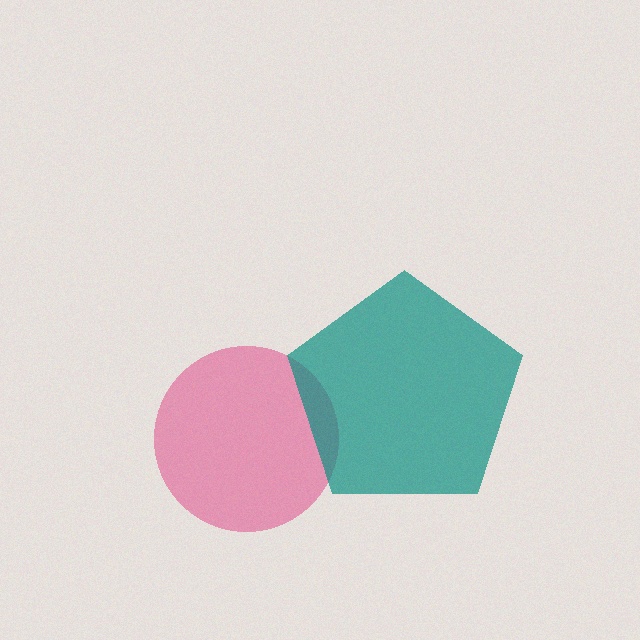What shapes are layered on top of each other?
The layered shapes are: a pink circle, a teal pentagon.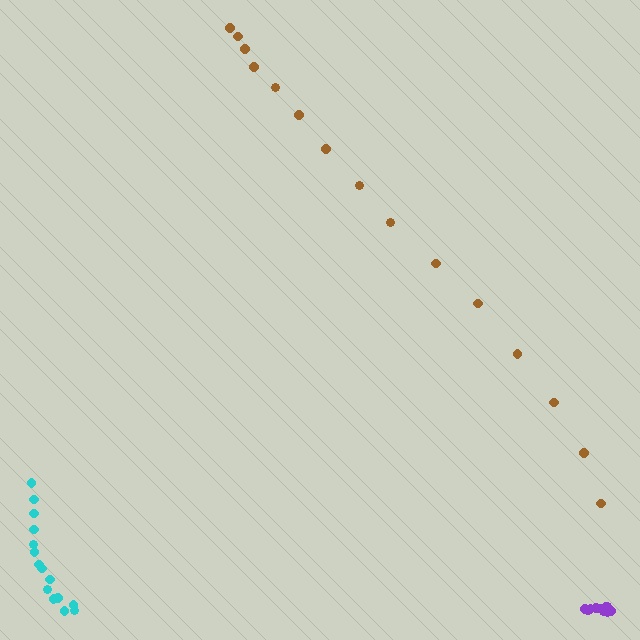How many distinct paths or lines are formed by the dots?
There are 3 distinct paths.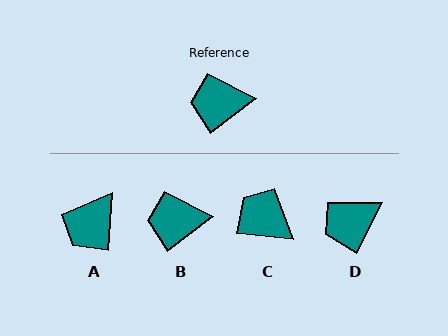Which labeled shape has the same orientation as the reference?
B.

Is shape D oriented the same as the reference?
No, it is off by about 27 degrees.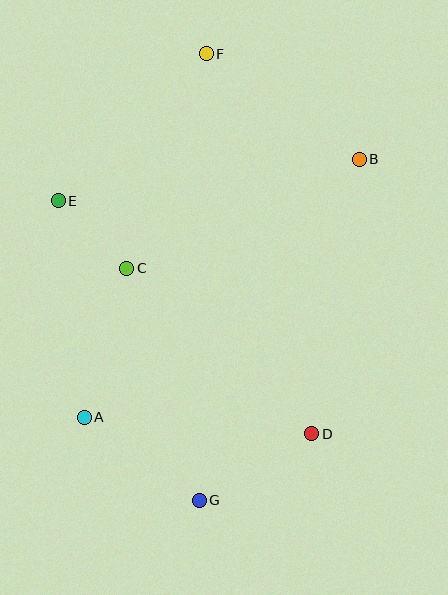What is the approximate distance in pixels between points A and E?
The distance between A and E is approximately 218 pixels.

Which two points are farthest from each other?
Points F and G are farthest from each other.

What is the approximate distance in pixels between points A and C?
The distance between A and C is approximately 155 pixels.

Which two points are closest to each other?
Points C and E are closest to each other.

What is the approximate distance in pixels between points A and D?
The distance between A and D is approximately 228 pixels.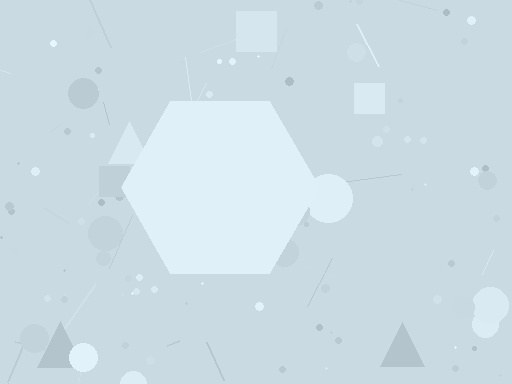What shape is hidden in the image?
A hexagon is hidden in the image.